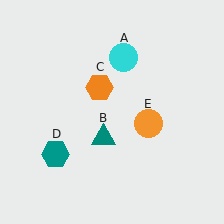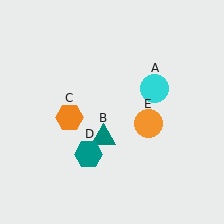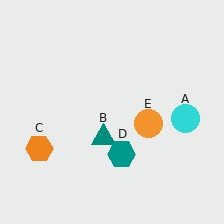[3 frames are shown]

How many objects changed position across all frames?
3 objects changed position: cyan circle (object A), orange hexagon (object C), teal hexagon (object D).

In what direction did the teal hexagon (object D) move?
The teal hexagon (object D) moved right.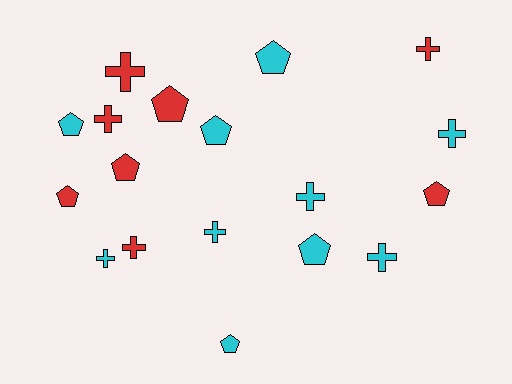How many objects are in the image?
There are 18 objects.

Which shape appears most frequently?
Cross, with 9 objects.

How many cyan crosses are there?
There are 5 cyan crosses.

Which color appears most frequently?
Cyan, with 10 objects.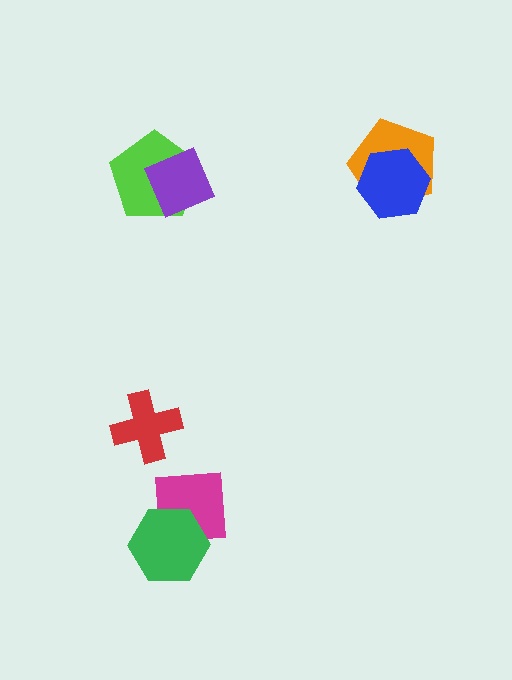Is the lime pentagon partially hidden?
Yes, it is partially covered by another shape.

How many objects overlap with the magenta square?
1 object overlaps with the magenta square.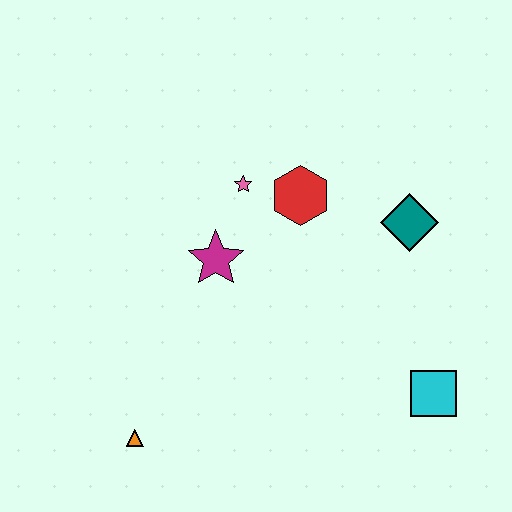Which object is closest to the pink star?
The red hexagon is closest to the pink star.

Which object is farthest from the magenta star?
The cyan square is farthest from the magenta star.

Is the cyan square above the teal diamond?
No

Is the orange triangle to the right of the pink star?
No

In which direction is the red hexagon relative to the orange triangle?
The red hexagon is above the orange triangle.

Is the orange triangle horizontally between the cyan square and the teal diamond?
No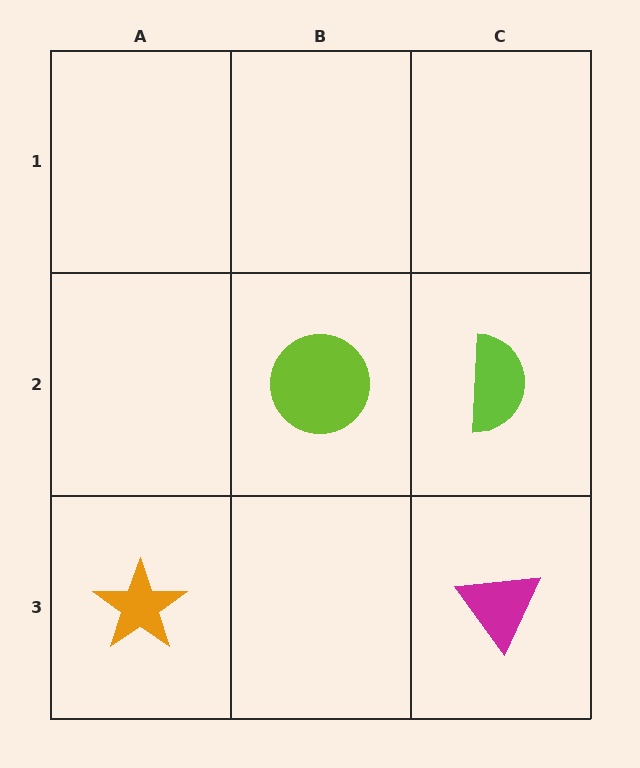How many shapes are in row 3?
2 shapes.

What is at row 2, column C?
A lime semicircle.